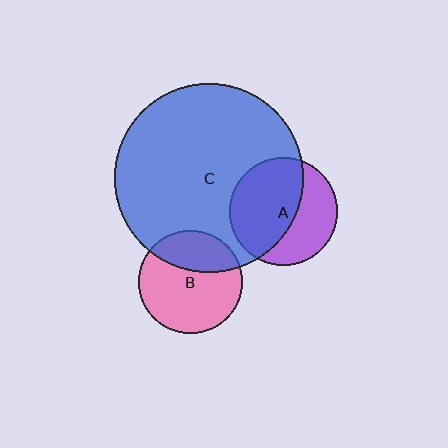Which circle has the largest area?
Circle C (blue).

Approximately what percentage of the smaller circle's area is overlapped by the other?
Approximately 60%.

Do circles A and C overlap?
Yes.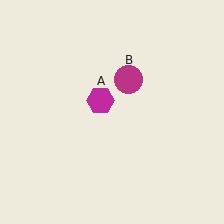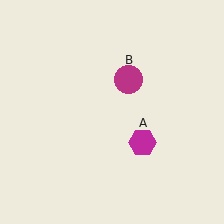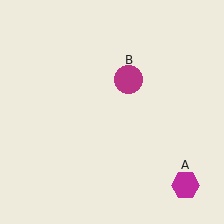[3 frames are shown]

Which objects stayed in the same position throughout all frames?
Magenta circle (object B) remained stationary.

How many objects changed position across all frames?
1 object changed position: magenta hexagon (object A).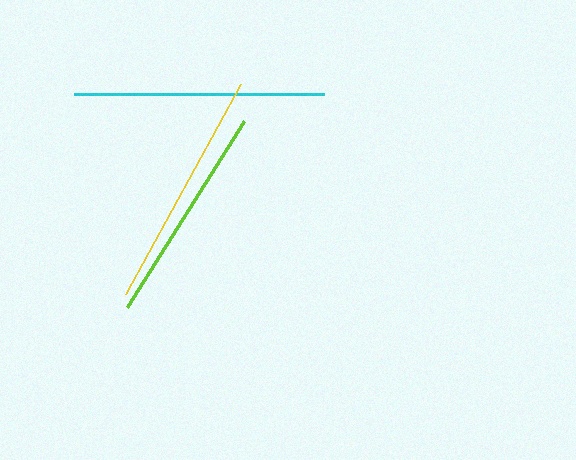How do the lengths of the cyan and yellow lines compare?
The cyan and yellow lines are approximately the same length.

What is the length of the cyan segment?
The cyan segment is approximately 249 pixels long.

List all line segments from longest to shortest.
From longest to shortest: cyan, yellow, lime.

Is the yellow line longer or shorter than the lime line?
The yellow line is longer than the lime line.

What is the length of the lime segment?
The lime segment is approximately 221 pixels long.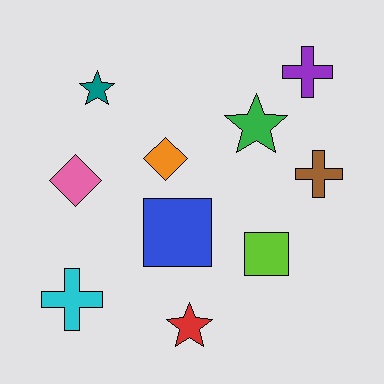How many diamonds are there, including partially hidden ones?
There are 2 diamonds.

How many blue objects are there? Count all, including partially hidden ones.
There is 1 blue object.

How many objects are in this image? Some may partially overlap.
There are 10 objects.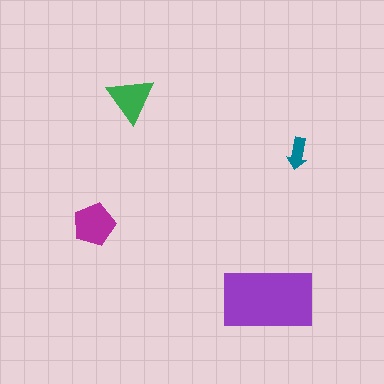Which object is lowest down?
The purple rectangle is bottommost.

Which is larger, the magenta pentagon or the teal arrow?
The magenta pentagon.